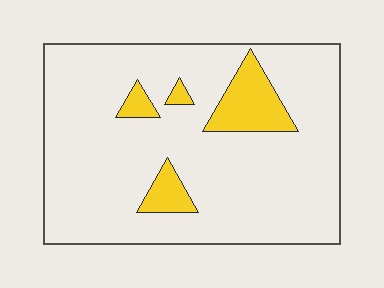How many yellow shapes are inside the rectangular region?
4.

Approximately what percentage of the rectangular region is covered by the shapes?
Approximately 10%.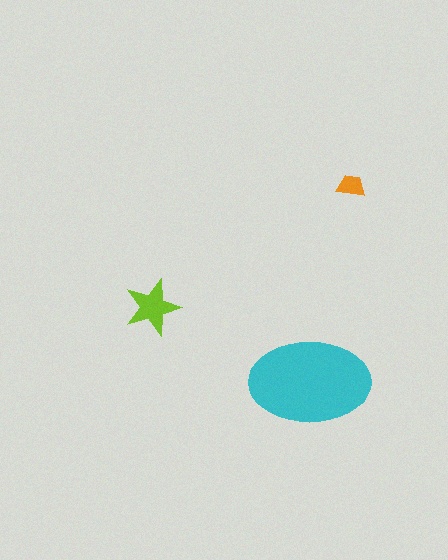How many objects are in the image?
There are 3 objects in the image.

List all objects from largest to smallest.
The cyan ellipse, the lime star, the orange trapezoid.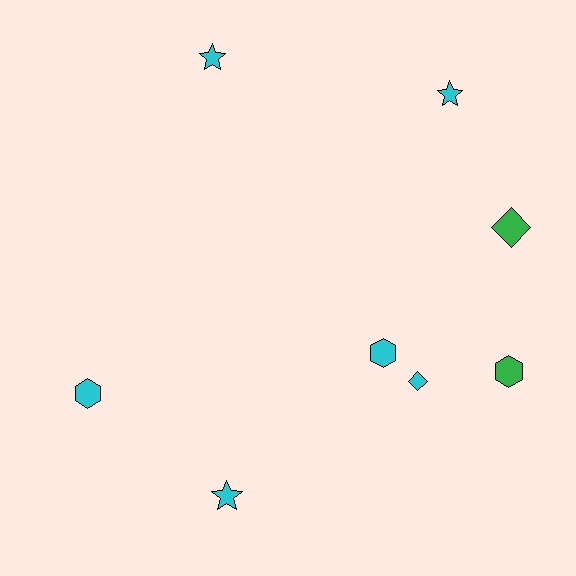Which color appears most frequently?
Cyan, with 6 objects.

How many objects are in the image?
There are 8 objects.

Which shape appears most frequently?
Star, with 3 objects.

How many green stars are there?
There are no green stars.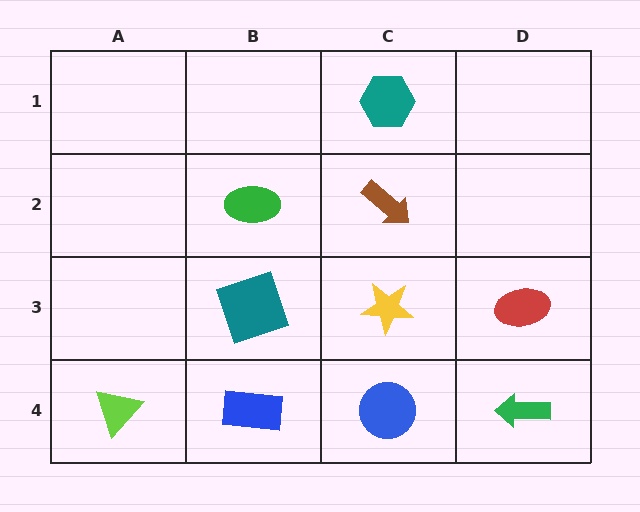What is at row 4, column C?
A blue circle.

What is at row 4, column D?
A green arrow.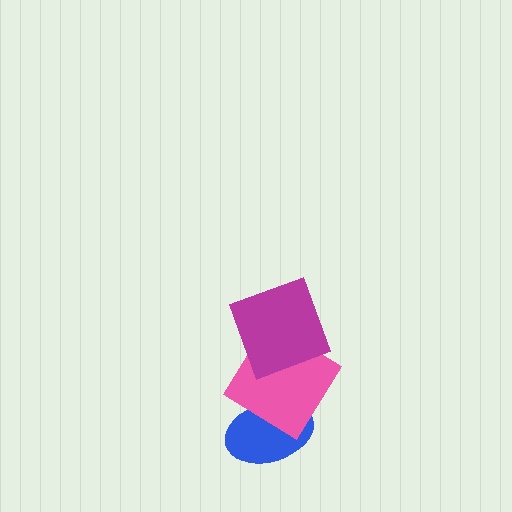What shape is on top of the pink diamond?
The magenta square is on top of the pink diamond.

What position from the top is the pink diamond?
The pink diamond is 2nd from the top.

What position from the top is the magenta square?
The magenta square is 1st from the top.